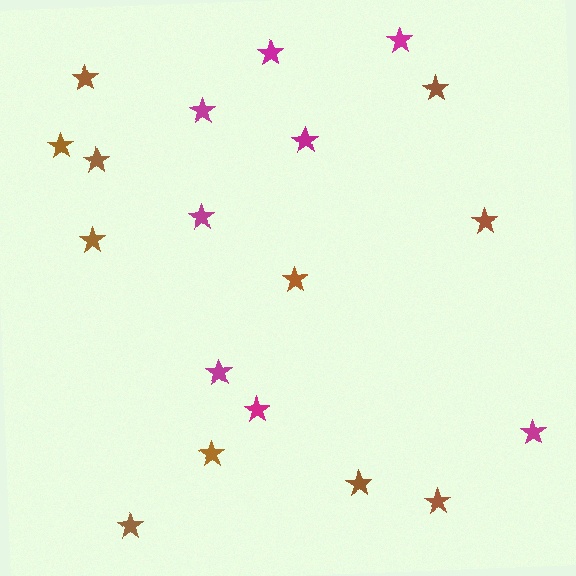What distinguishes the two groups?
There are 2 groups: one group of magenta stars (8) and one group of brown stars (11).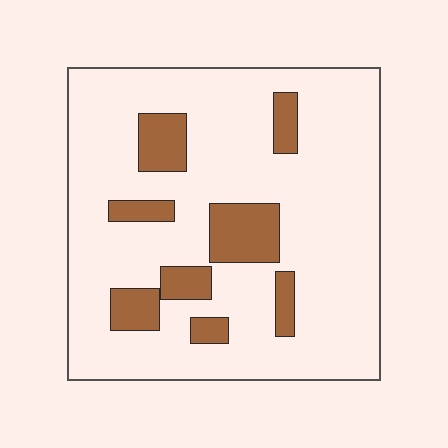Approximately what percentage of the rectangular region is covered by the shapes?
Approximately 15%.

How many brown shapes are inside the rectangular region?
8.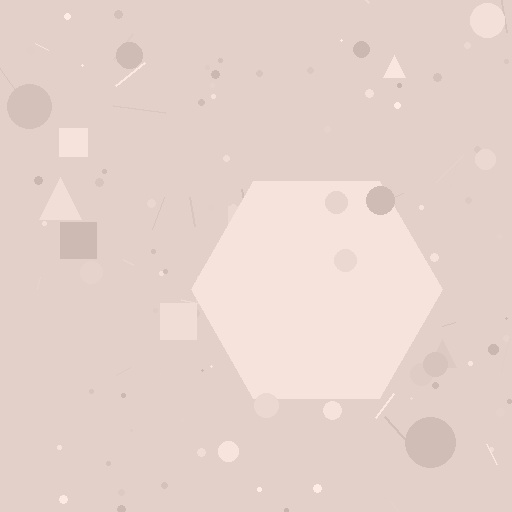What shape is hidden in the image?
A hexagon is hidden in the image.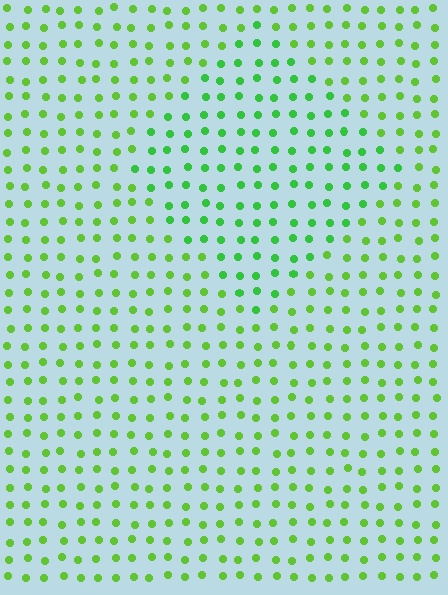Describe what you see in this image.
The image is filled with small lime elements in a uniform arrangement. A diamond-shaped region is visible where the elements are tinted to a slightly different hue, forming a subtle color boundary.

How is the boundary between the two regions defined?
The boundary is defined purely by a slight shift in hue (about 23 degrees). Spacing, size, and orientation are identical on both sides.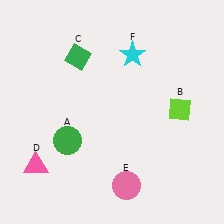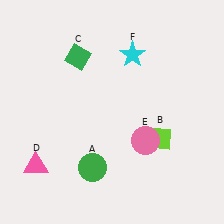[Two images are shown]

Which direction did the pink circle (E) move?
The pink circle (E) moved up.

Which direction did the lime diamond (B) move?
The lime diamond (B) moved down.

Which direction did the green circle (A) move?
The green circle (A) moved down.